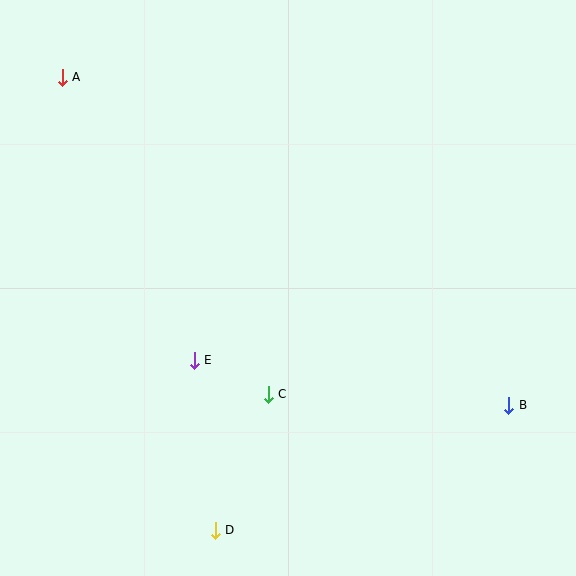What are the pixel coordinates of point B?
Point B is at (509, 405).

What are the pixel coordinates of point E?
Point E is at (194, 360).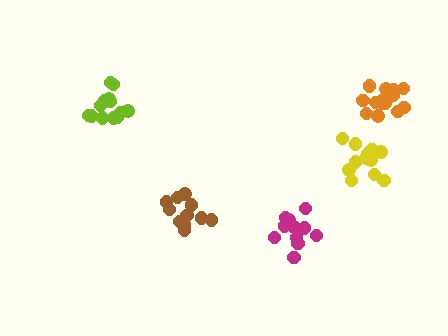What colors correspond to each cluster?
The clusters are colored: magenta, brown, orange, lime, yellow.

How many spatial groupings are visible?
There are 5 spatial groupings.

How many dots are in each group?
Group 1: 11 dots, Group 2: 12 dots, Group 3: 16 dots, Group 4: 13 dots, Group 5: 12 dots (64 total).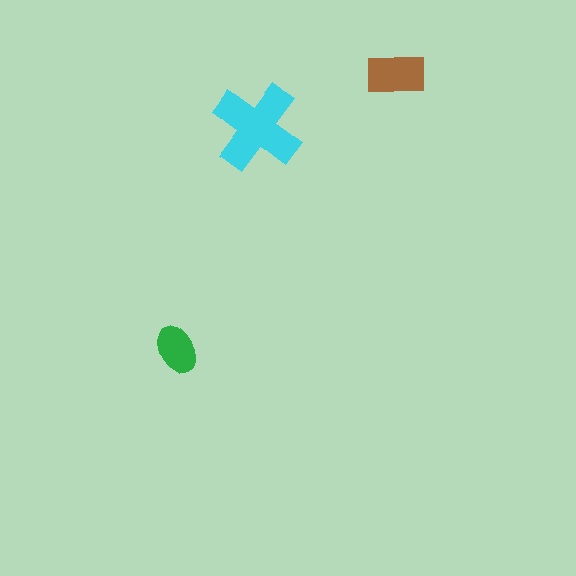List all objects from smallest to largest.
The green ellipse, the brown rectangle, the cyan cross.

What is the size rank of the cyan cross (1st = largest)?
1st.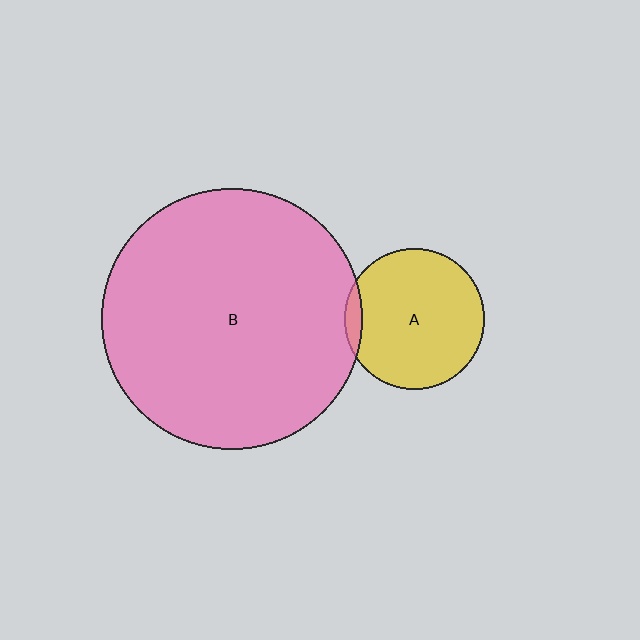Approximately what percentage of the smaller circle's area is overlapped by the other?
Approximately 5%.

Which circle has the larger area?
Circle B (pink).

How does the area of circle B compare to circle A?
Approximately 3.4 times.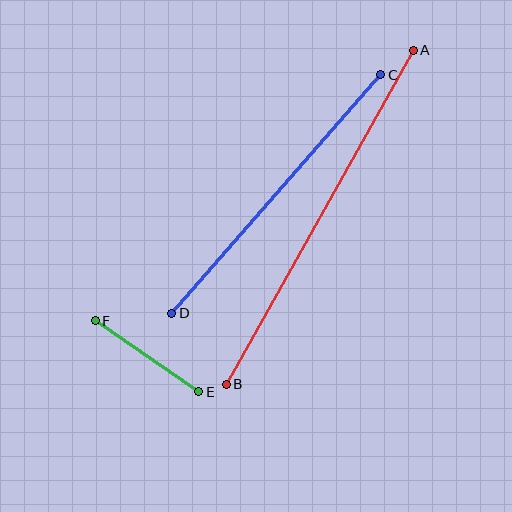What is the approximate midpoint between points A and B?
The midpoint is at approximately (320, 217) pixels.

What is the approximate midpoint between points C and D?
The midpoint is at approximately (276, 194) pixels.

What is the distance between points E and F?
The distance is approximately 126 pixels.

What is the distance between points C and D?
The distance is approximately 317 pixels.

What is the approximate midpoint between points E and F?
The midpoint is at approximately (147, 356) pixels.